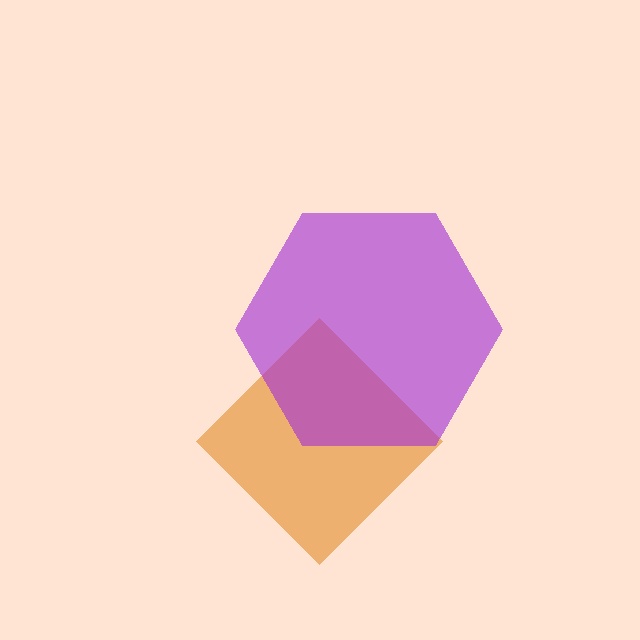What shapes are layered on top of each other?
The layered shapes are: an orange diamond, a purple hexagon.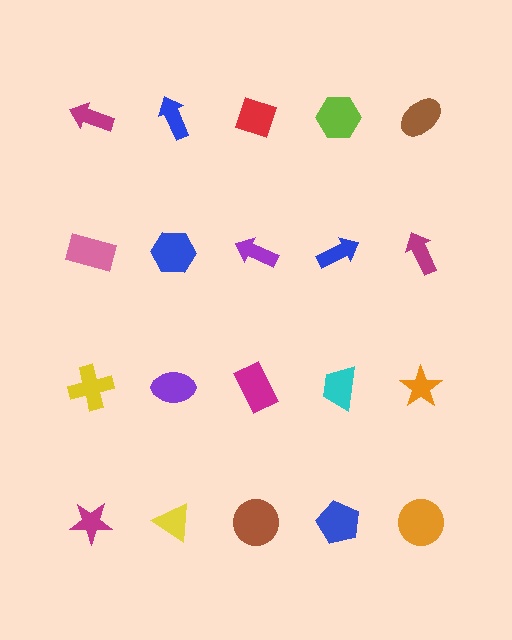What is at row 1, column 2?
A blue arrow.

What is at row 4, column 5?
An orange circle.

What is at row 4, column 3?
A brown circle.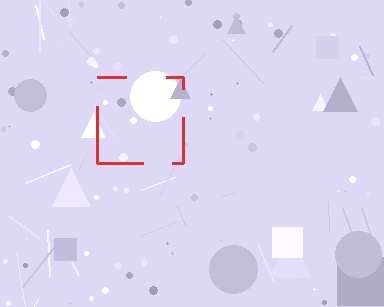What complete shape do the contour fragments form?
The contour fragments form a square.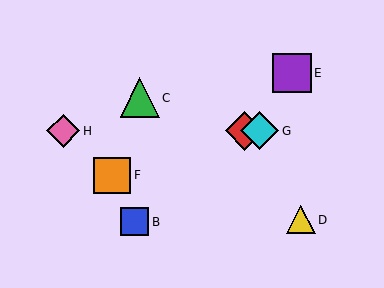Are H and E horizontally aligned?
No, H is at y≈131 and E is at y≈73.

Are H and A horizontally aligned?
Yes, both are at y≈131.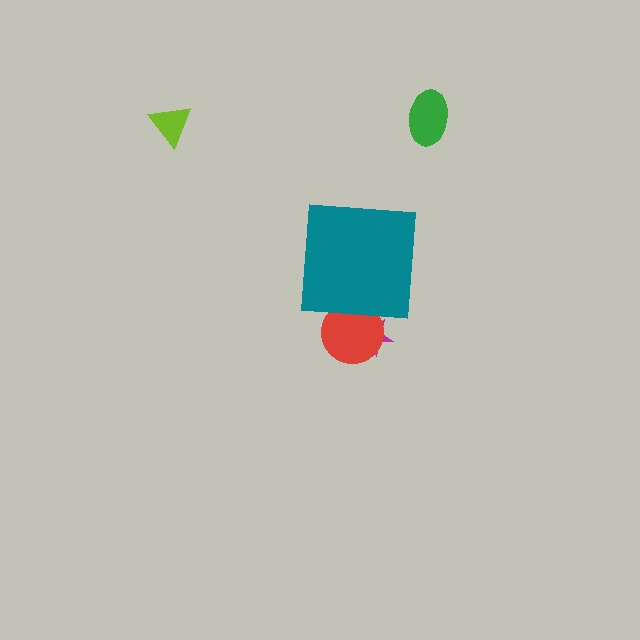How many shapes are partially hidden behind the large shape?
2 shapes are partially hidden.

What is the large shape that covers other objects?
A teal square.